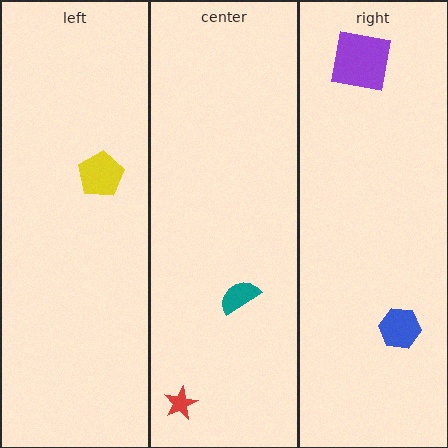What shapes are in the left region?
The yellow pentagon.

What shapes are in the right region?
The purple square, the blue hexagon.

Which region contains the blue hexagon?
The right region.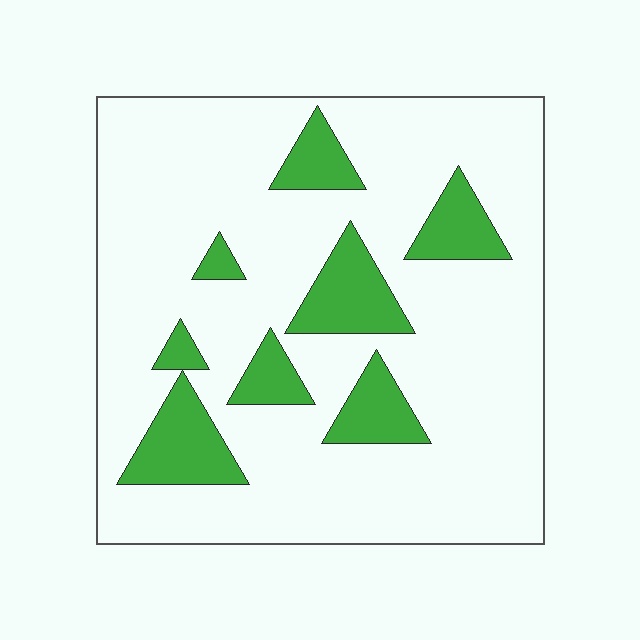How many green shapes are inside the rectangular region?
8.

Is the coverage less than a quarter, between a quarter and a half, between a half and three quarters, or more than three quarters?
Less than a quarter.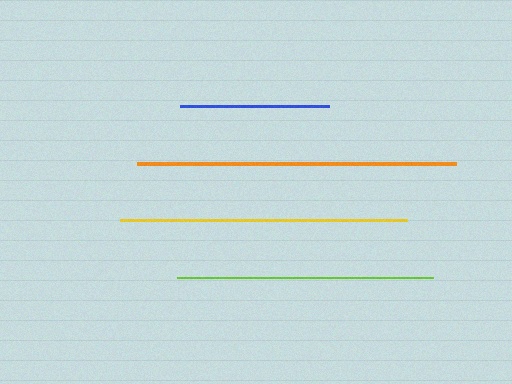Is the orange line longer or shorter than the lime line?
The orange line is longer than the lime line.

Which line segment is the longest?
The orange line is the longest at approximately 319 pixels.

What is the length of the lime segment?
The lime segment is approximately 256 pixels long.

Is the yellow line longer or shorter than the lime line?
The yellow line is longer than the lime line.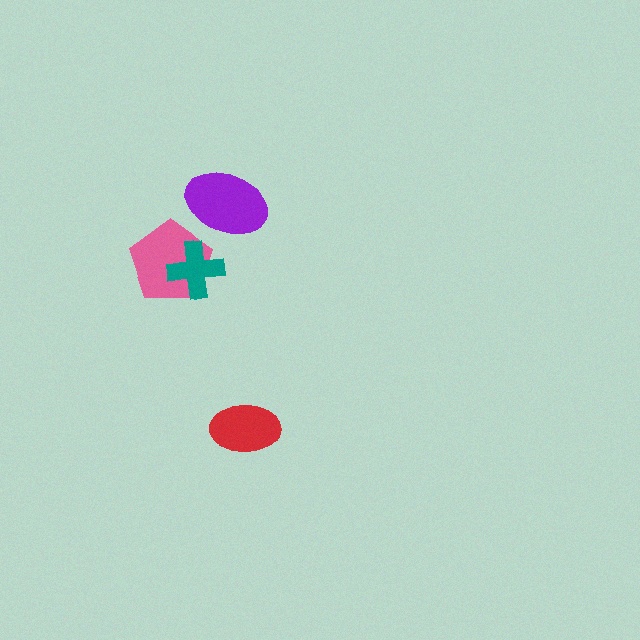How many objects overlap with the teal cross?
1 object overlaps with the teal cross.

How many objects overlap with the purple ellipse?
0 objects overlap with the purple ellipse.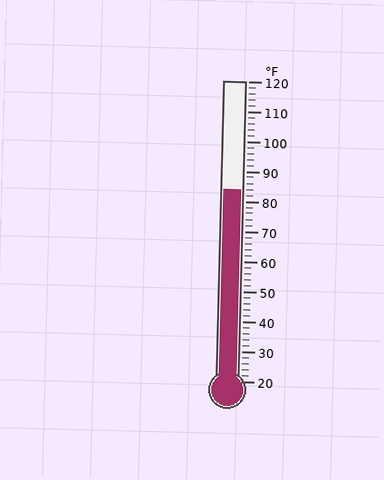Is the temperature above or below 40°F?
The temperature is above 40°F.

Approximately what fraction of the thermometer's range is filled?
The thermometer is filled to approximately 65% of its range.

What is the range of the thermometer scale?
The thermometer scale ranges from 20°F to 120°F.